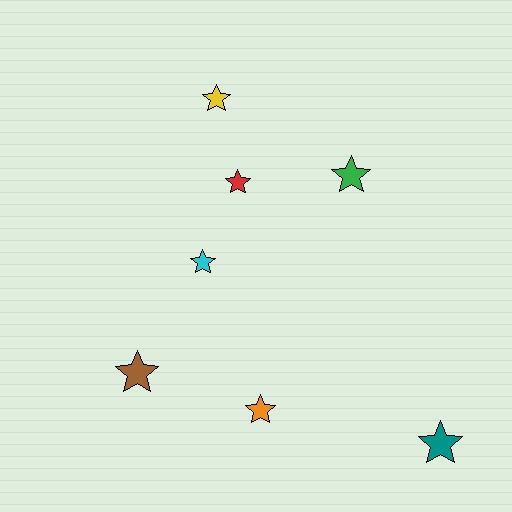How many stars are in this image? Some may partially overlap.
There are 7 stars.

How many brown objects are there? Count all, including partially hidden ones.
There is 1 brown object.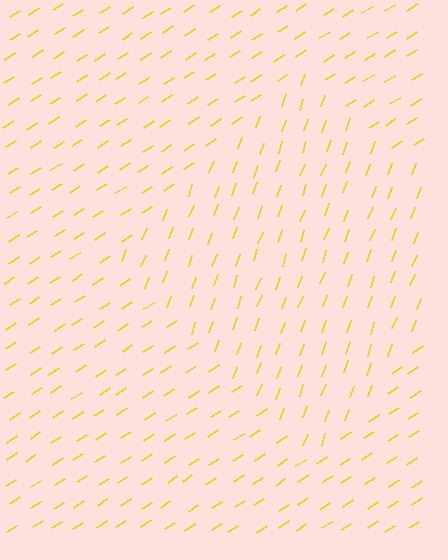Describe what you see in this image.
The image is filled with small yellow line segments. A diamond region in the image has lines oriented differently from the surrounding lines, creating a visible texture boundary.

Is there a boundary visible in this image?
Yes, there is a texture boundary formed by a change in line orientation.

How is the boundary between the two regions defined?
The boundary is defined purely by a change in line orientation (approximately 37 degrees difference). All lines are the same color and thickness.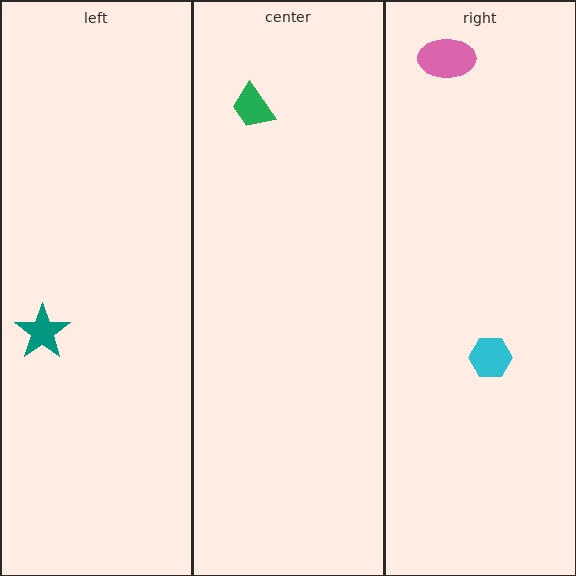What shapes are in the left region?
The teal star.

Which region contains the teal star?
The left region.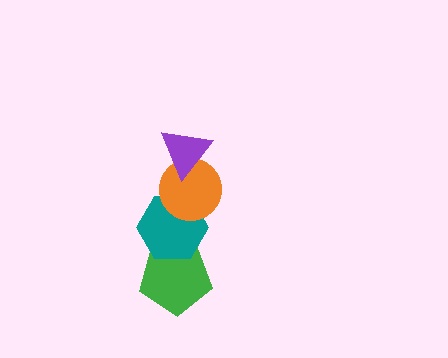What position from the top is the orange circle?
The orange circle is 2nd from the top.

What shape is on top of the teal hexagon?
The orange circle is on top of the teal hexagon.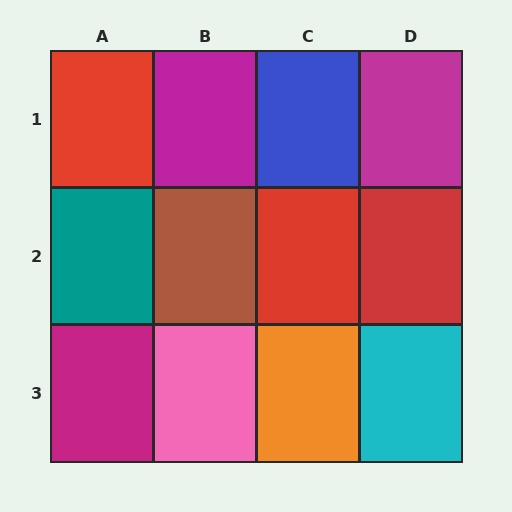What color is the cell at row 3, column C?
Orange.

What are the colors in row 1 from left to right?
Red, magenta, blue, magenta.